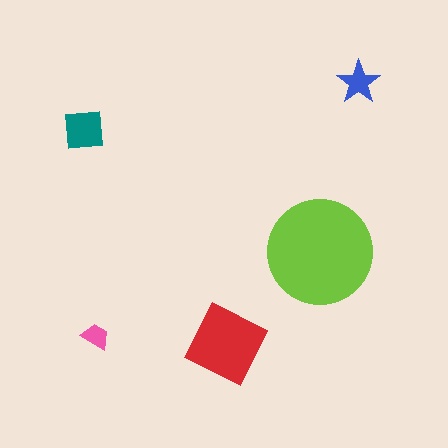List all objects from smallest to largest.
The pink trapezoid, the blue star, the teal square, the red diamond, the lime circle.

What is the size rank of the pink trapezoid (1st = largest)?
5th.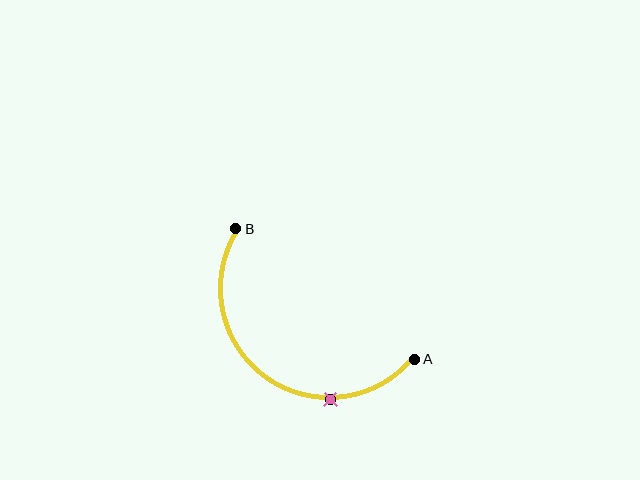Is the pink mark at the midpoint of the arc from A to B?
No. The pink mark lies on the arc but is closer to endpoint A. The arc midpoint would be at the point on the curve equidistant along the arc from both A and B.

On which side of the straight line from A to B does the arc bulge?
The arc bulges below and to the left of the straight line connecting A and B.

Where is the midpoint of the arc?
The arc midpoint is the point on the curve farthest from the straight line joining A and B. It sits below and to the left of that line.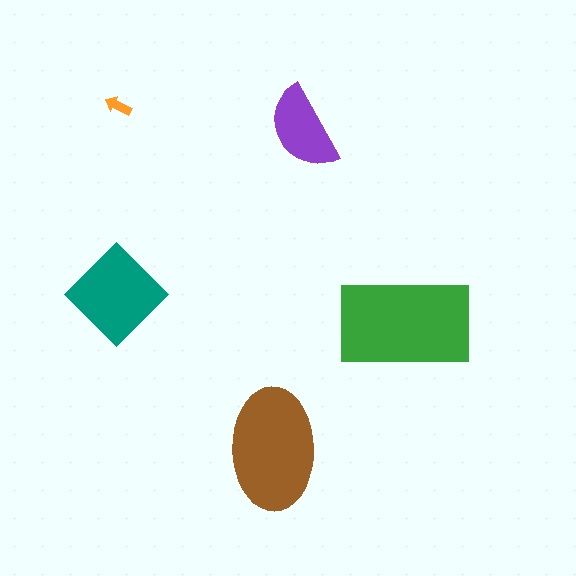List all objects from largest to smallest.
The green rectangle, the brown ellipse, the teal diamond, the purple semicircle, the orange arrow.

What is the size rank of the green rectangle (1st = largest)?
1st.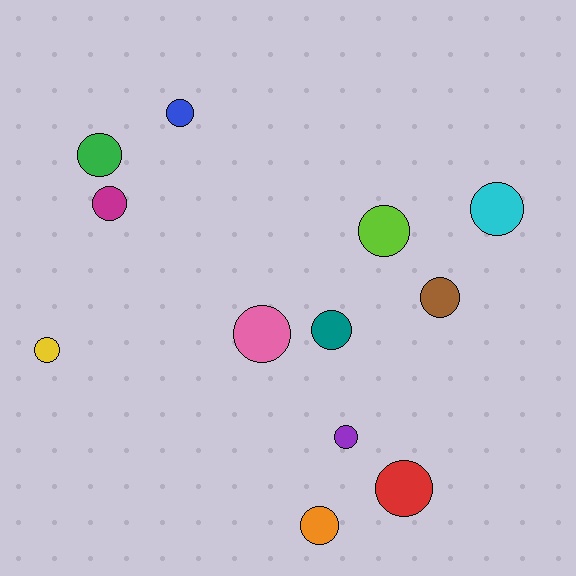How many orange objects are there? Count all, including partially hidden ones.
There is 1 orange object.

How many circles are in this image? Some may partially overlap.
There are 12 circles.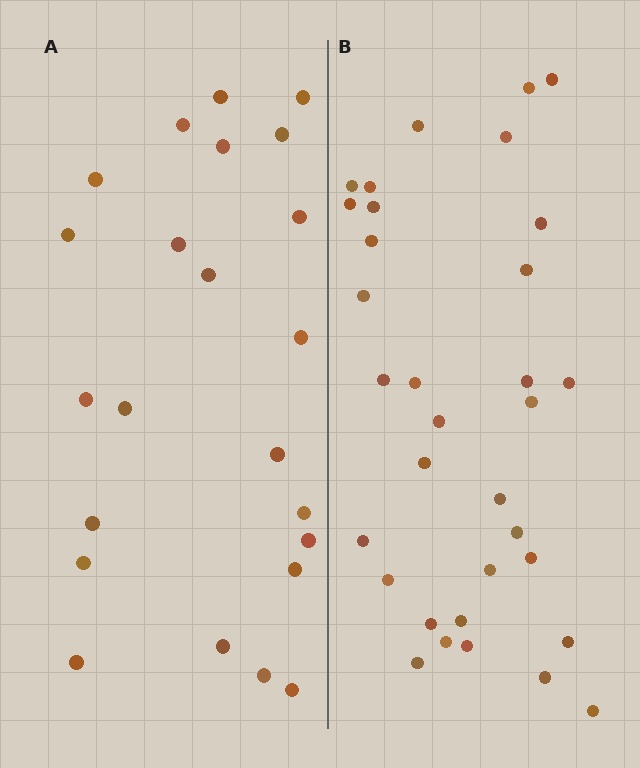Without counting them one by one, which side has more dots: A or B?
Region B (the right region) has more dots.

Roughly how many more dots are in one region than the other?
Region B has roughly 10 or so more dots than region A.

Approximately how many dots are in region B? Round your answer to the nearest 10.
About 30 dots. (The exact count is 33, which rounds to 30.)